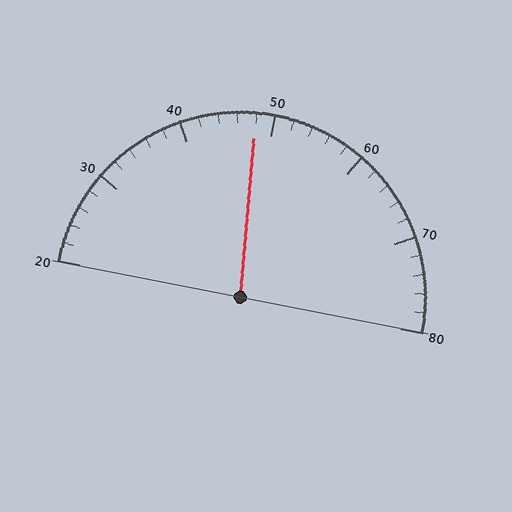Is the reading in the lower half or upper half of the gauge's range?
The reading is in the lower half of the range (20 to 80).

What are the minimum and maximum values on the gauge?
The gauge ranges from 20 to 80.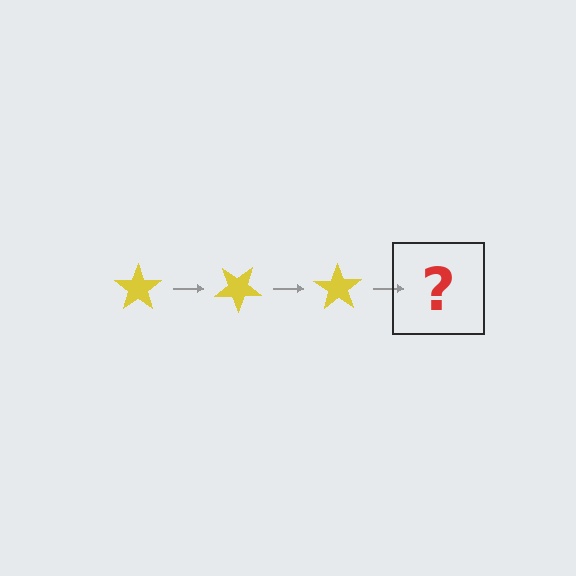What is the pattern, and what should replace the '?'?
The pattern is that the star rotates 35 degrees each step. The '?' should be a yellow star rotated 105 degrees.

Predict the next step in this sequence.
The next step is a yellow star rotated 105 degrees.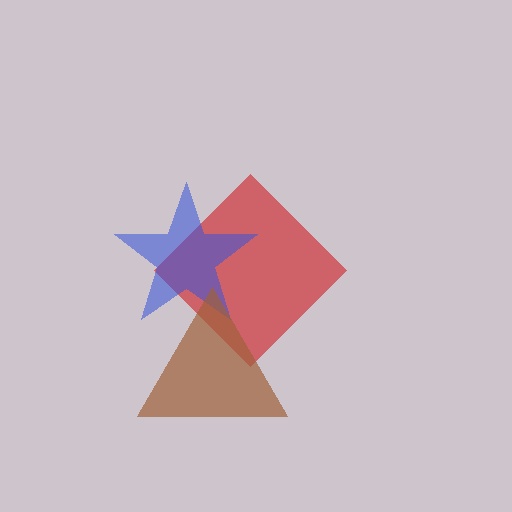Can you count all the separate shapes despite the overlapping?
Yes, there are 3 separate shapes.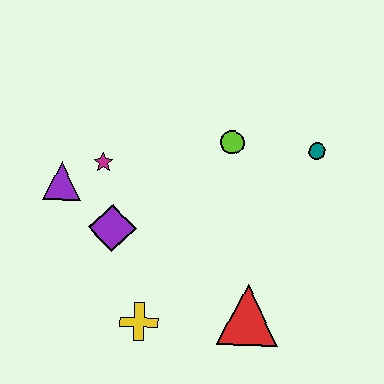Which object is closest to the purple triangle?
The magenta star is closest to the purple triangle.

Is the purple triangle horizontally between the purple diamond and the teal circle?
No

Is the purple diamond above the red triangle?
Yes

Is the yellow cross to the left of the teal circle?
Yes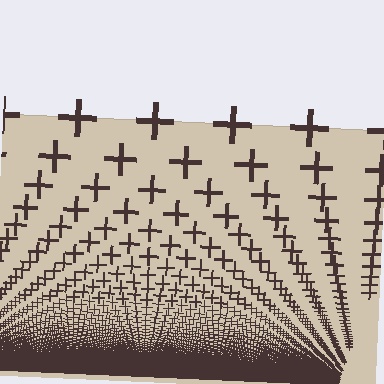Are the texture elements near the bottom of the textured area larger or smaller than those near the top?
Smaller. The gradient is inverted — elements near the bottom are smaller and denser.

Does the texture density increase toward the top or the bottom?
Density increases toward the bottom.